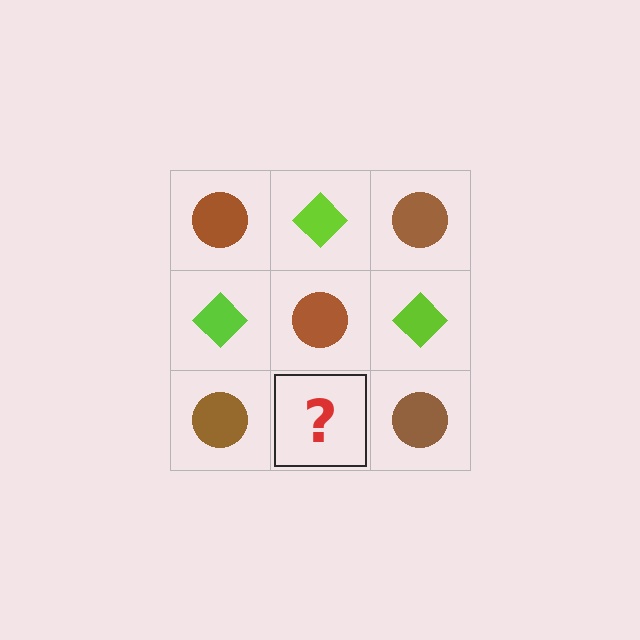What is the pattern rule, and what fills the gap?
The rule is that it alternates brown circle and lime diamond in a checkerboard pattern. The gap should be filled with a lime diamond.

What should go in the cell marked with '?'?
The missing cell should contain a lime diamond.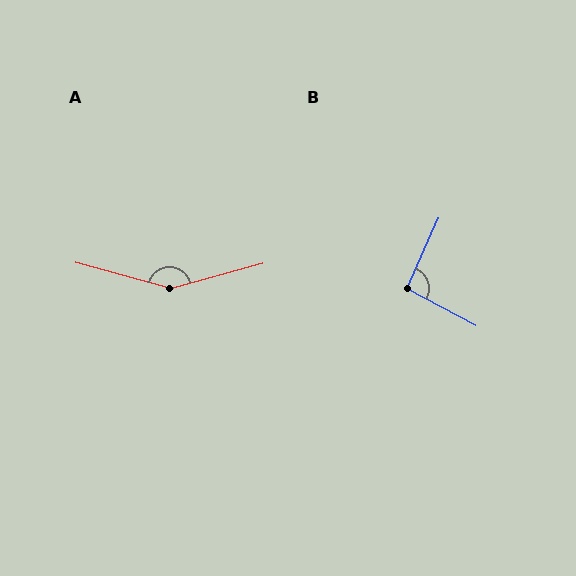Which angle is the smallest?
B, at approximately 94 degrees.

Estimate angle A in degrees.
Approximately 150 degrees.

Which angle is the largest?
A, at approximately 150 degrees.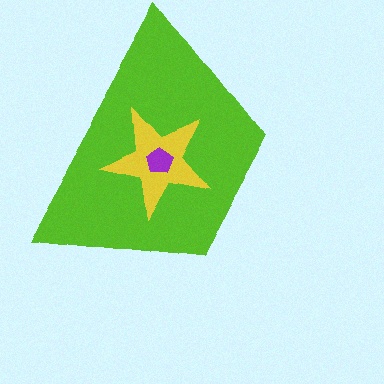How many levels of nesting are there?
3.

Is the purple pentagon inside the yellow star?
Yes.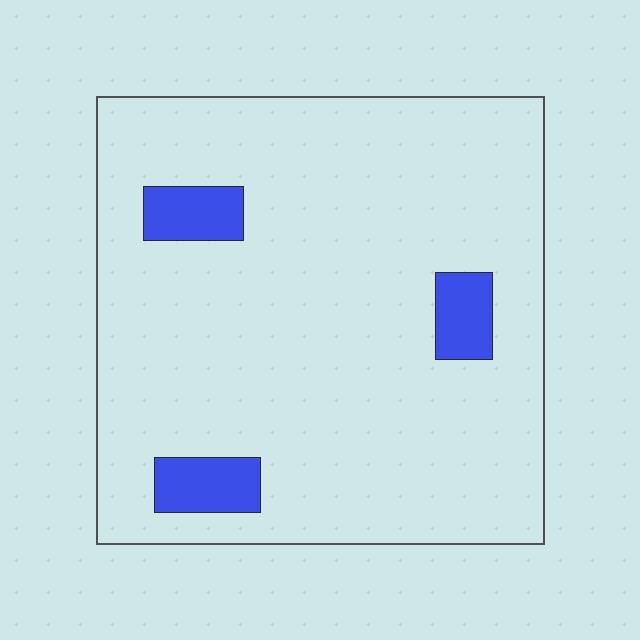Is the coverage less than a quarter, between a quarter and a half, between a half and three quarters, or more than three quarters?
Less than a quarter.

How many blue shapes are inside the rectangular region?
3.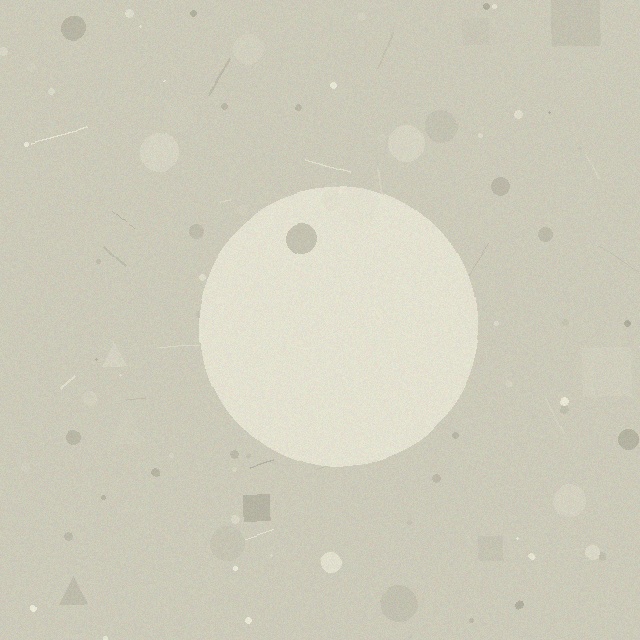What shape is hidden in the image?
A circle is hidden in the image.